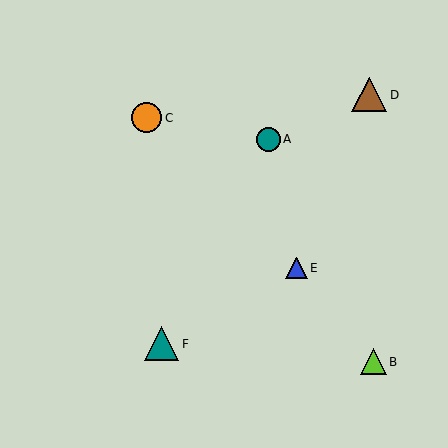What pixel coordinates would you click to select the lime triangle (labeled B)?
Click at (374, 362) to select the lime triangle B.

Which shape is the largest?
The brown triangle (labeled D) is the largest.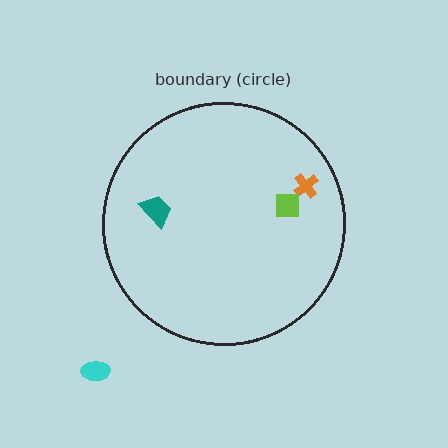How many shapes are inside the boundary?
3 inside, 1 outside.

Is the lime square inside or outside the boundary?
Inside.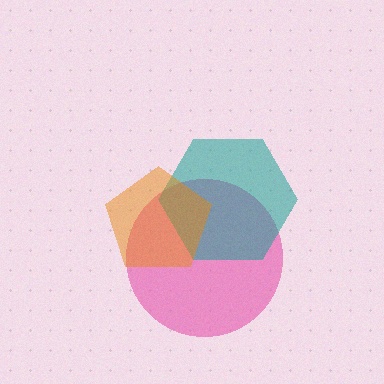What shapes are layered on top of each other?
The layered shapes are: a pink circle, a teal hexagon, an orange pentagon.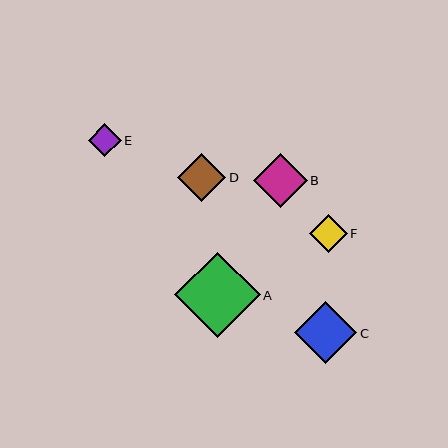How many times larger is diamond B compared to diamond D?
Diamond B is approximately 1.1 times the size of diamond D.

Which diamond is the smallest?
Diamond E is the smallest with a size of approximately 33 pixels.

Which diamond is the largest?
Diamond A is the largest with a size of approximately 86 pixels.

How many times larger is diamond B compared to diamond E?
Diamond B is approximately 1.6 times the size of diamond E.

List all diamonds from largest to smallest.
From largest to smallest: A, C, B, D, F, E.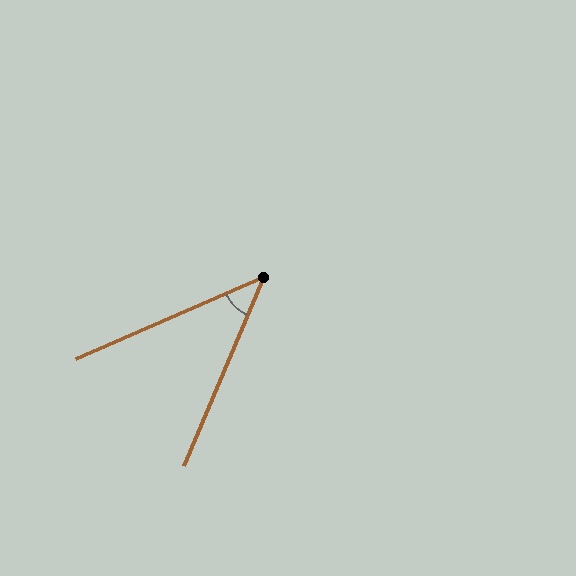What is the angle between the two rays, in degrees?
Approximately 44 degrees.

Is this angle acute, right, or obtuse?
It is acute.